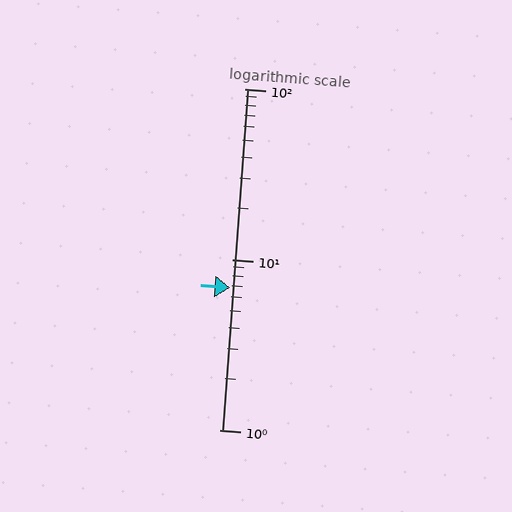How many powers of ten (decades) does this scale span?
The scale spans 2 decades, from 1 to 100.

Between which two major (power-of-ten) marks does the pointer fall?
The pointer is between 1 and 10.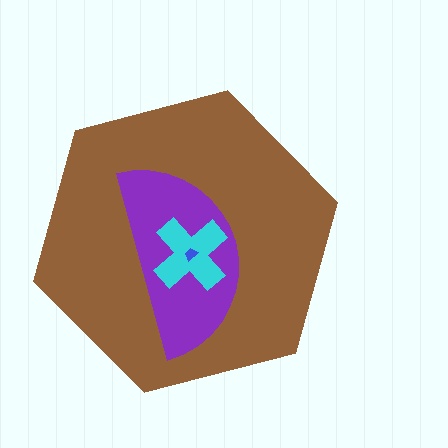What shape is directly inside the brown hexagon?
The purple semicircle.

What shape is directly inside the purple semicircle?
The cyan cross.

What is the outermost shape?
The brown hexagon.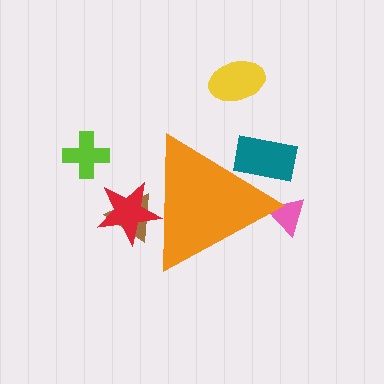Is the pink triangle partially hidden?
Yes, the pink triangle is partially hidden behind the orange triangle.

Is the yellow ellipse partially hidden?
No, the yellow ellipse is fully visible.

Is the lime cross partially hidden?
No, the lime cross is fully visible.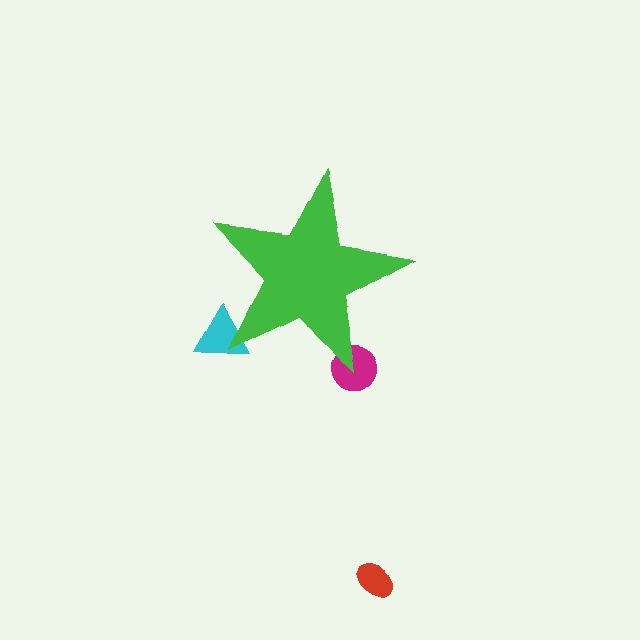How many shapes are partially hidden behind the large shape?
2 shapes are partially hidden.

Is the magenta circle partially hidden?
Yes, the magenta circle is partially hidden behind the green star.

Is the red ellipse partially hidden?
No, the red ellipse is fully visible.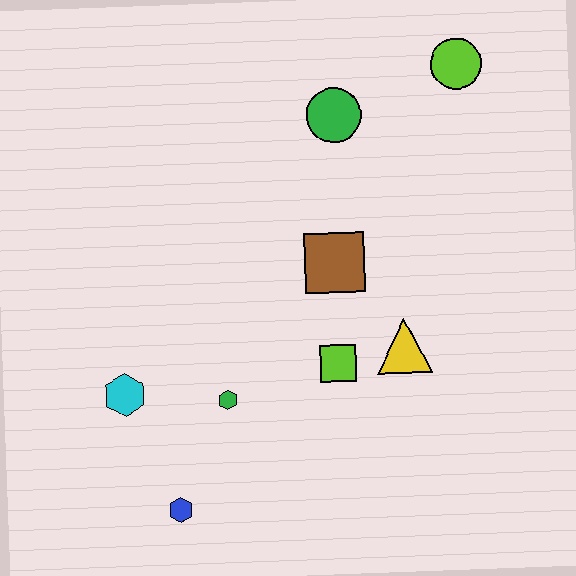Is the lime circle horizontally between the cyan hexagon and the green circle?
No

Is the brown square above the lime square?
Yes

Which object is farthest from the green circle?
The blue hexagon is farthest from the green circle.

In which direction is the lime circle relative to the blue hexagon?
The lime circle is above the blue hexagon.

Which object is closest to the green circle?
The lime circle is closest to the green circle.